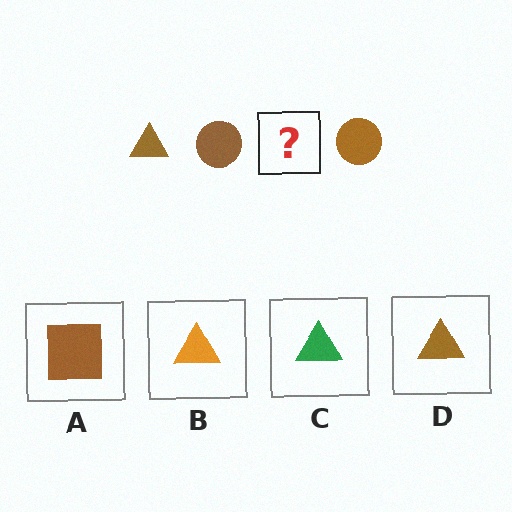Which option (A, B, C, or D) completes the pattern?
D.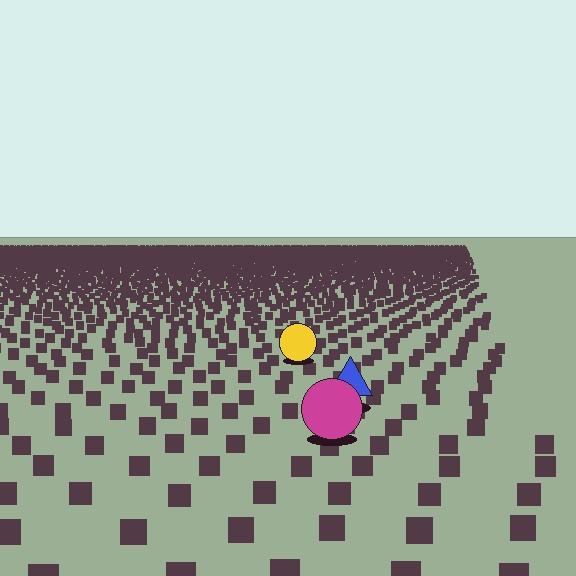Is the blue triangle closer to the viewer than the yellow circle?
Yes. The blue triangle is closer — you can tell from the texture gradient: the ground texture is coarser near it.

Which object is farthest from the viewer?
The yellow circle is farthest from the viewer. It appears smaller and the ground texture around it is denser.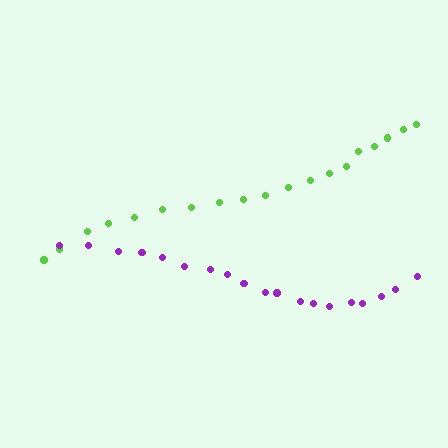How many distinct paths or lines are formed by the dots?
There are 2 distinct paths.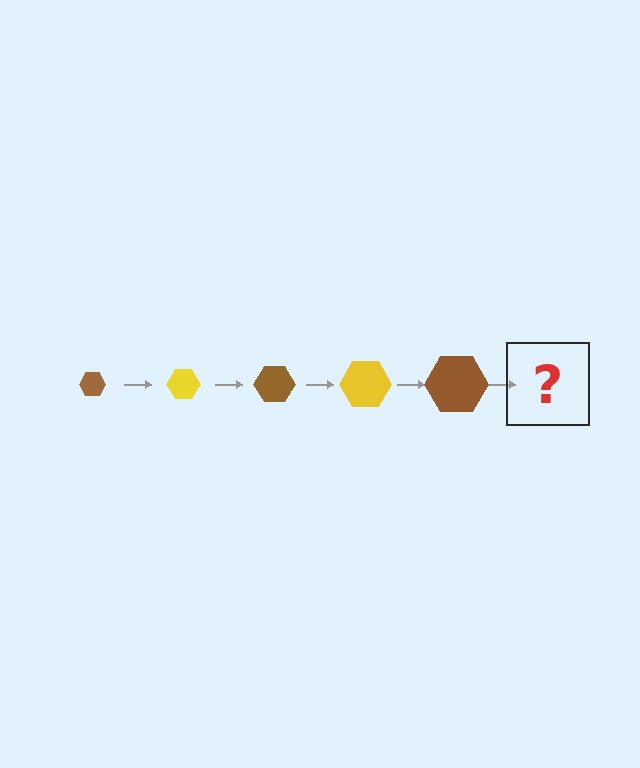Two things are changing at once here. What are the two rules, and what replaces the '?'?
The two rules are that the hexagon grows larger each step and the color cycles through brown and yellow. The '?' should be a yellow hexagon, larger than the previous one.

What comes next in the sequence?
The next element should be a yellow hexagon, larger than the previous one.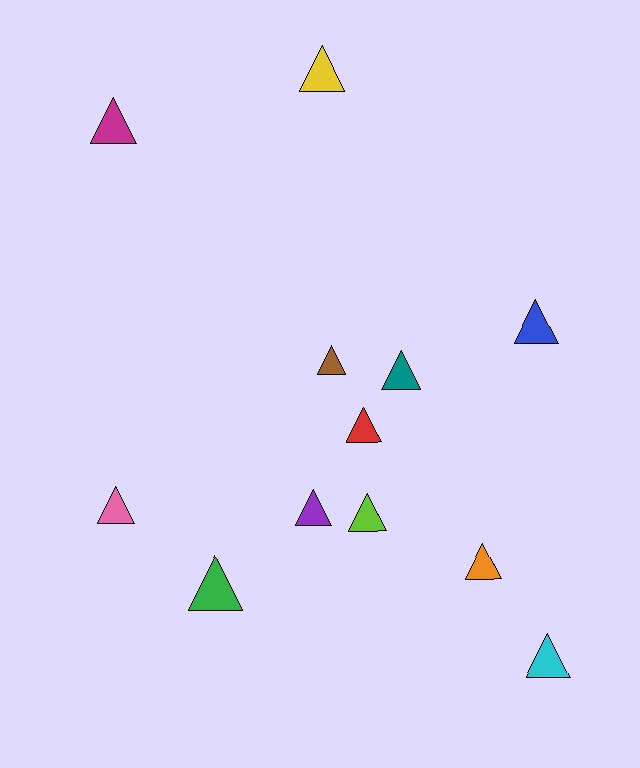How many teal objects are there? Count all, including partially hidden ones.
There is 1 teal object.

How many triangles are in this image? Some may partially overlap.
There are 12 triangles.